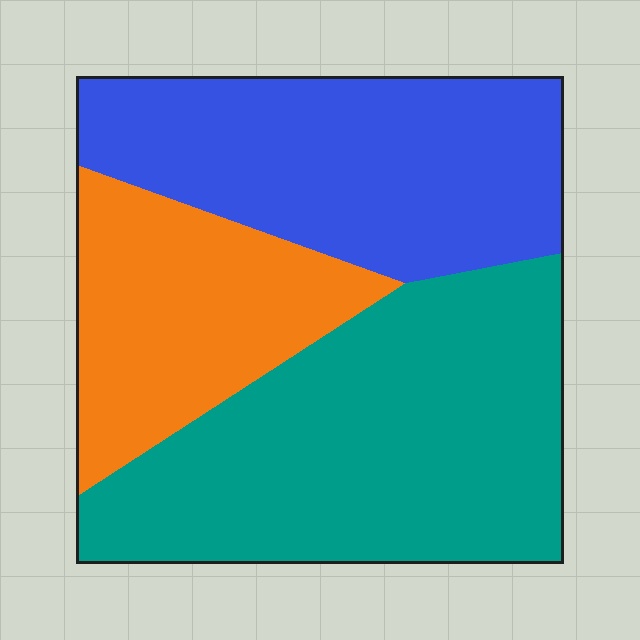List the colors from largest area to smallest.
From largest to smallest: teal, blue, orange.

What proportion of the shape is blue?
Blue covers 33% of the shape.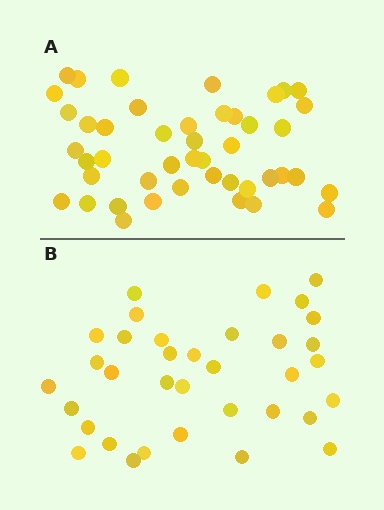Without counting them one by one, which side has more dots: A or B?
Region A (the top region) has more dots.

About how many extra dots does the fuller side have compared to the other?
Region A has roughly 10 or so more dots than region B.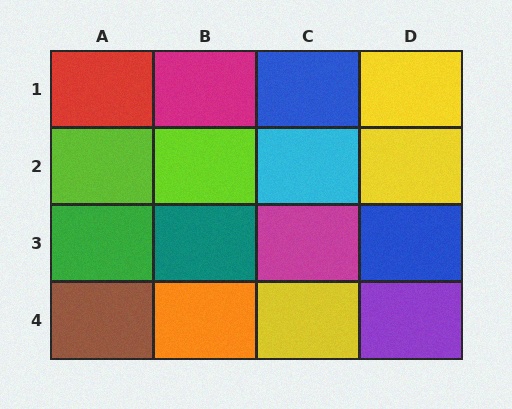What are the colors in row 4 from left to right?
Brown, orange, yellow, purple.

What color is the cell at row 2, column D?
Yellow.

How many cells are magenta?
2 cells are magenta.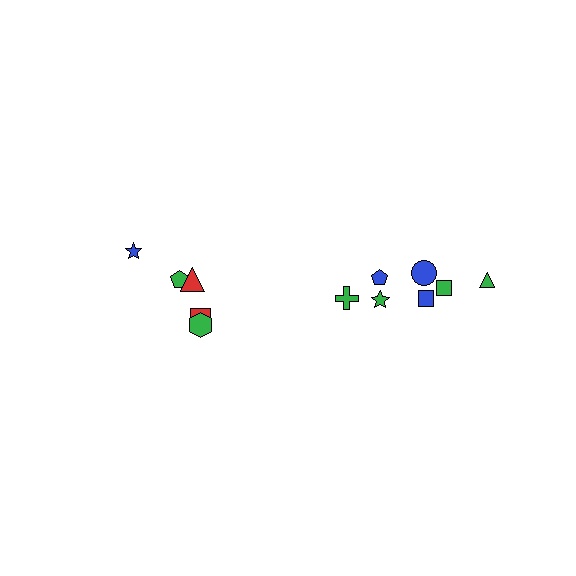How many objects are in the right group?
There are 7 objects.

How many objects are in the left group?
There are 5 objects.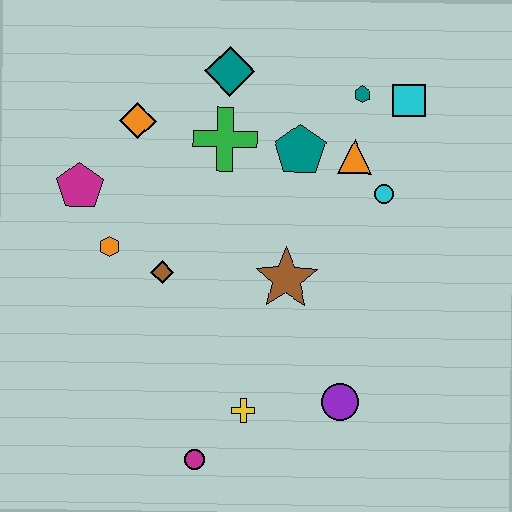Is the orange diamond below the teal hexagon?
Yes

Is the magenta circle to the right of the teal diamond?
No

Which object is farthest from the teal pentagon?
The magenta circle is farthest from the teal pentagon.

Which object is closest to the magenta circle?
The yellow cross is closest to the magenta circle.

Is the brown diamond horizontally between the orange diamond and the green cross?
Yes